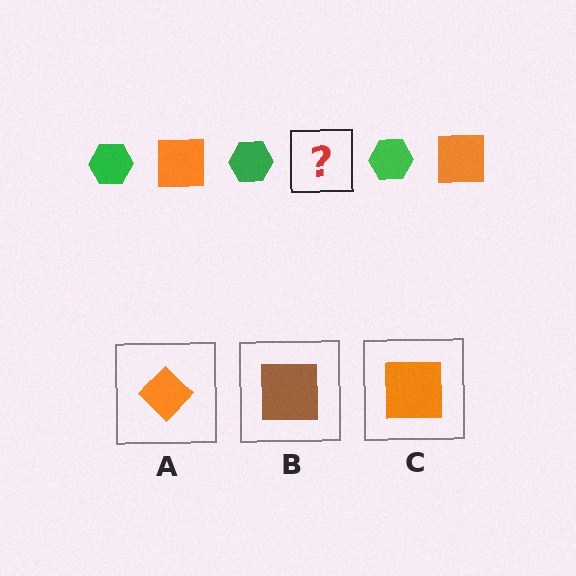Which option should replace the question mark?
Option C.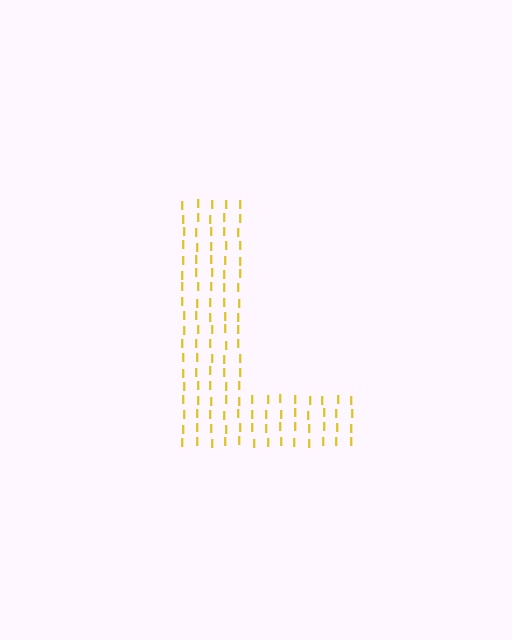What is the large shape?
The large shape is the letter L.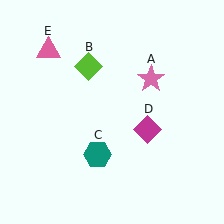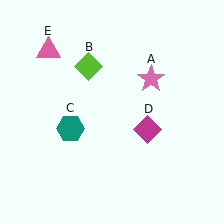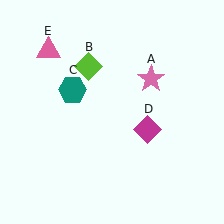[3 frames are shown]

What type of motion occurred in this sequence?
The teal hexagon (object C) rotated clockwise around the center of the scene.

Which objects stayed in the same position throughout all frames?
Pink star (object A) and lime diamond (object B) and magenta diamond (object D) and pink triangle (object E) remained stationary.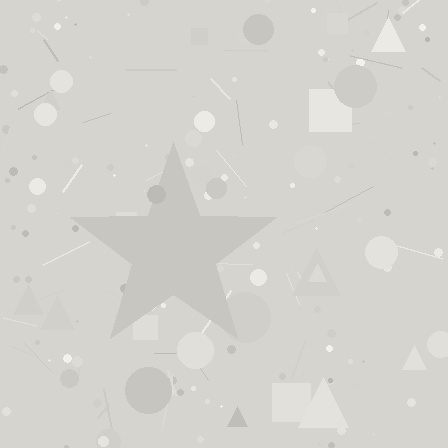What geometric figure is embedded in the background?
A star is embedded in the background.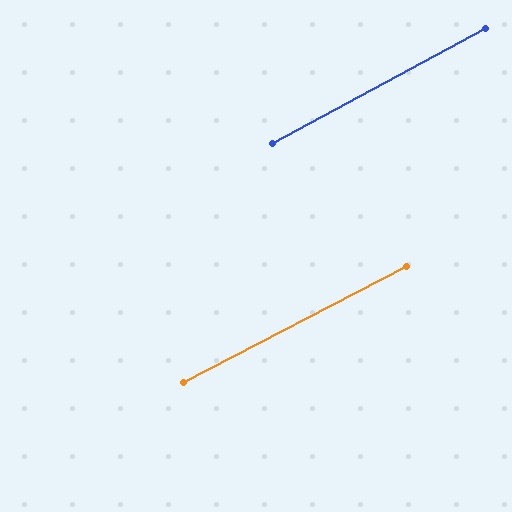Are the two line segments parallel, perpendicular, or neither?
Parallel — their directions differ by only 0.8°.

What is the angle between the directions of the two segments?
Approximately 1 degree.